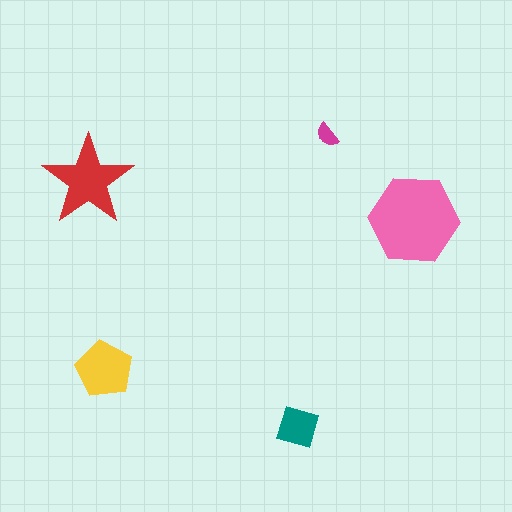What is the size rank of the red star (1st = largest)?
2nd.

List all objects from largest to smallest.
The pink hexagon, the red star, the yellow pentagon, the teal diamond, the magenta semicircle.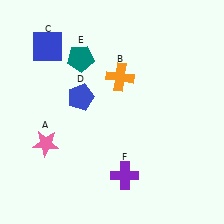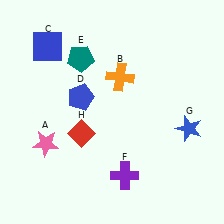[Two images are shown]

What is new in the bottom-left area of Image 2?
A red diamond (H) was added in the bottom-left area of Image 2.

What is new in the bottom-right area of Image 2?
A blue star (G) was added in the bottom-right area of Image 2.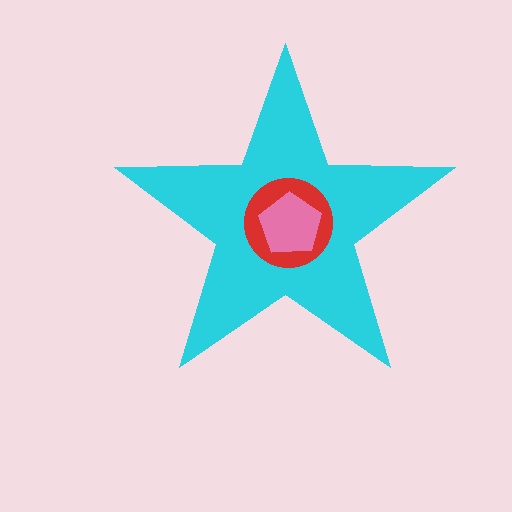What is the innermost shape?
The pink pentagon.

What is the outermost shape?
The cyan star.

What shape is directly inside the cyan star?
The red circle.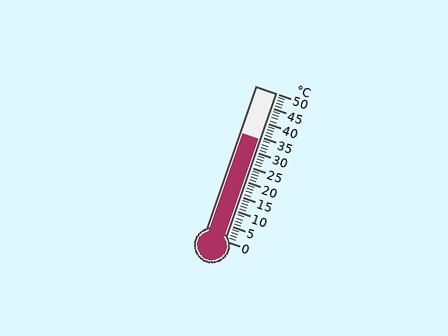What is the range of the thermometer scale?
The thermometer scale ranges from 0°C to 50°C.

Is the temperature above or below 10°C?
The temperature is above 10°C.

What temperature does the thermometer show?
The thermometer shows approximately 34°C.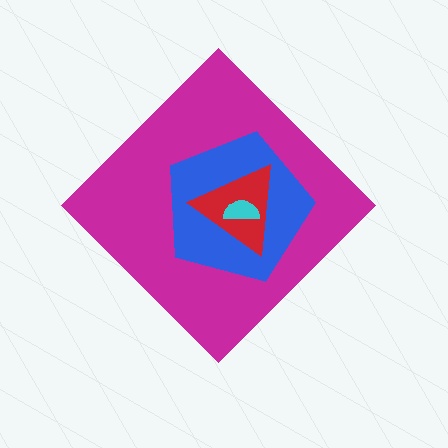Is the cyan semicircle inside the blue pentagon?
Yes.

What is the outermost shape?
The magenta diamond.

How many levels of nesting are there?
4.